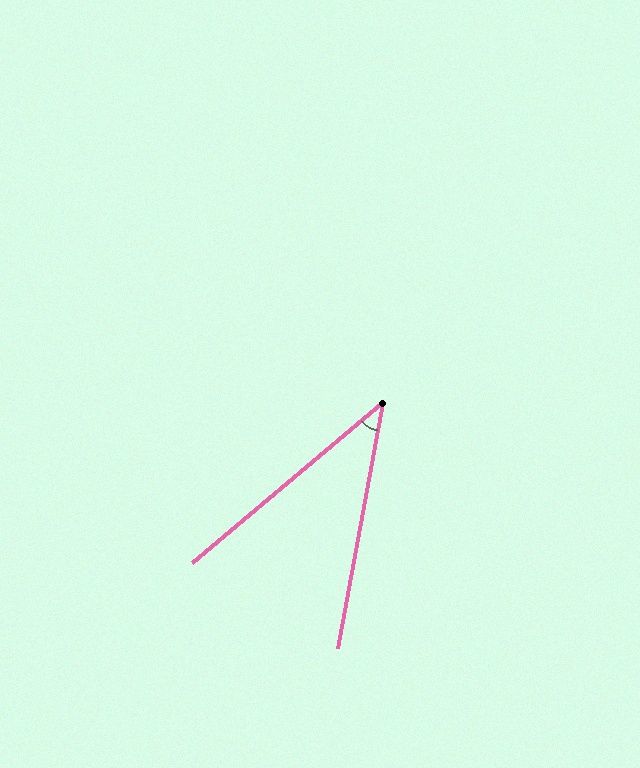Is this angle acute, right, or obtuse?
It is acute.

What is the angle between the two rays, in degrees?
Approximately 39 degrees.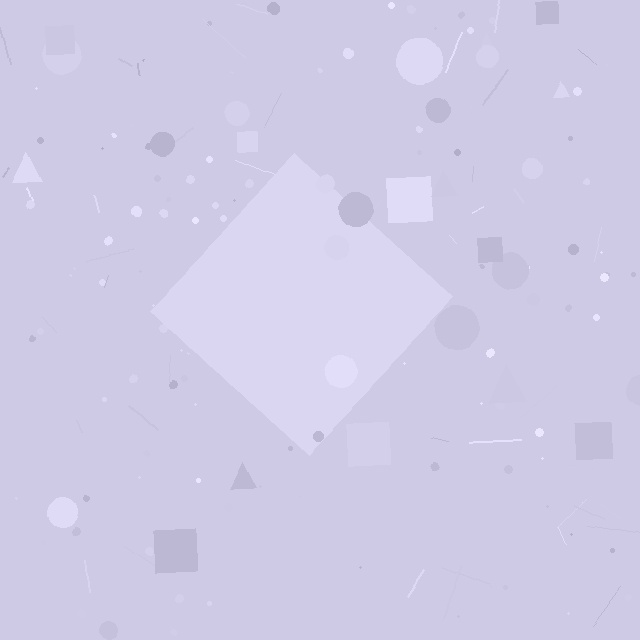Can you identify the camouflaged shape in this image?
The camouflaged shape is a diamond.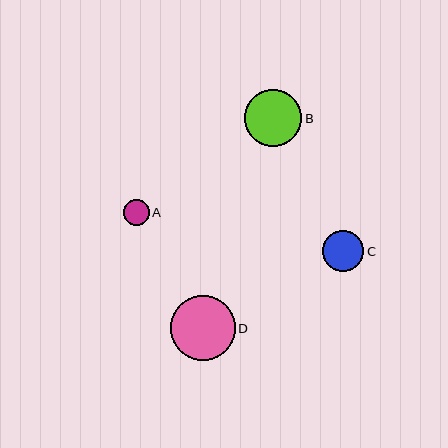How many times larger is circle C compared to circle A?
Circle C is approximately 1.6 times the size of circle A.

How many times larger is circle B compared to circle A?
Circle B is approximately 2.2 times the size of circle A.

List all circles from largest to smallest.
From largest to smallest: D, B, C, A.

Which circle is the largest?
Circle D is the largest with a size of approximately 65 pixels.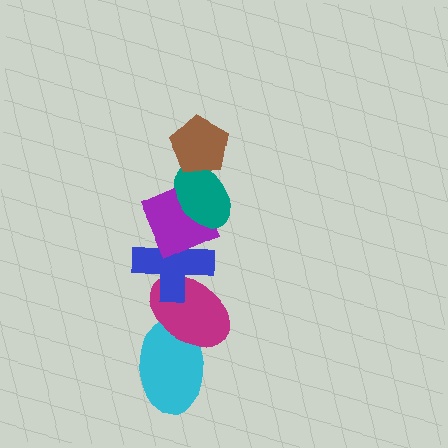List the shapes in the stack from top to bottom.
From top to bottom: the brown pentagon, the teal ellipse, the purple diamond, the blue cross, the magenta ellipse, the cyan ellipse.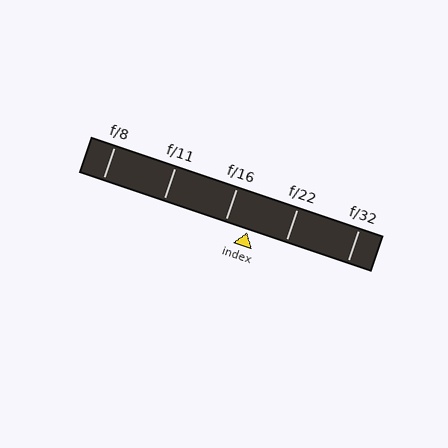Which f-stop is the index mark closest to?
The index mark is closest to f/16.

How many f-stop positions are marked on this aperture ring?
There are 5 f-stop positions marked.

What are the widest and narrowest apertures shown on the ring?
The widest aperture shown is f/8 and the narrowest is f/32.